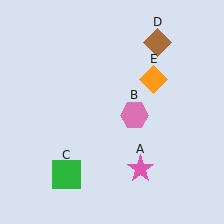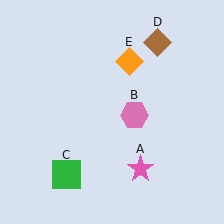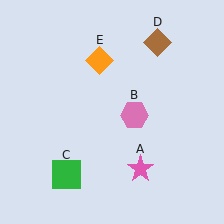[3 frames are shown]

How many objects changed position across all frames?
1 object changed position: orange diamond (object E).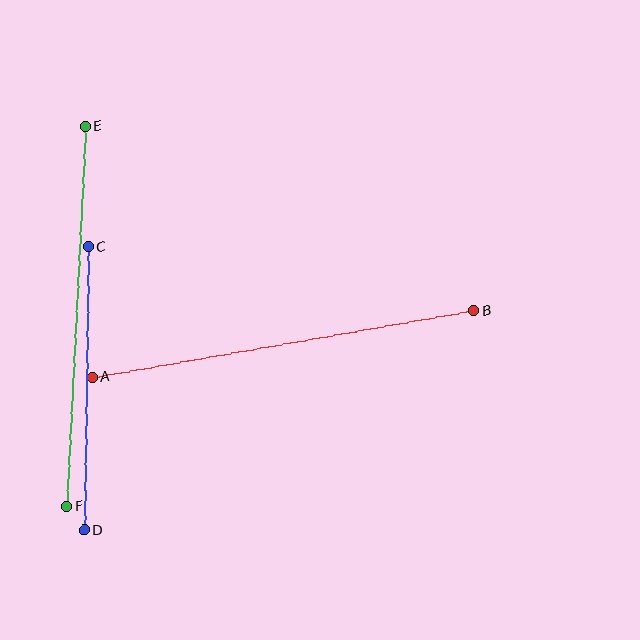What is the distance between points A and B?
The distance is approximately 387 pixels.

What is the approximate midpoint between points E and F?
The midpoint is at approximately (76, 316) pixels.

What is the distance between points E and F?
The distance is approximately 381 pixels.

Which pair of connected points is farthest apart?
Points A and B are farthest apart.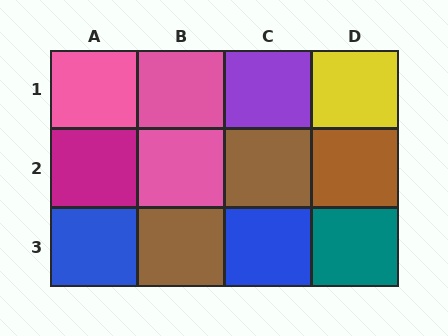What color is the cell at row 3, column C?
Blue.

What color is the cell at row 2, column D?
Brown.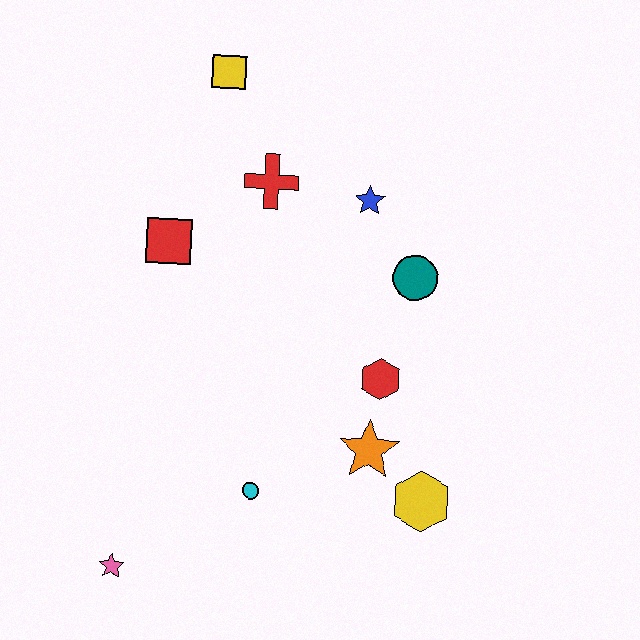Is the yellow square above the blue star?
Yes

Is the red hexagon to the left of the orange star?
No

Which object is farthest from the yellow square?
The pink star is farthest from the yellow square.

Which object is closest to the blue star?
The teal circle is closest to the blue star.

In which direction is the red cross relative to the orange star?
The red cross is above the orange star.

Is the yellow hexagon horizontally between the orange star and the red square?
No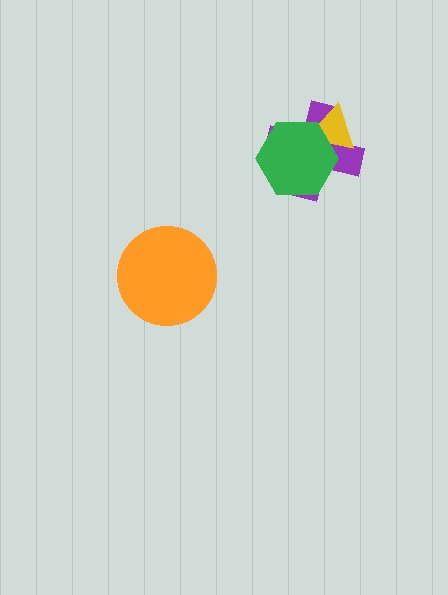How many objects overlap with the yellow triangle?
2 objects overlap with the yellow triangle.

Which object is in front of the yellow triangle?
The green hexagon is in front of the yellow triangle.